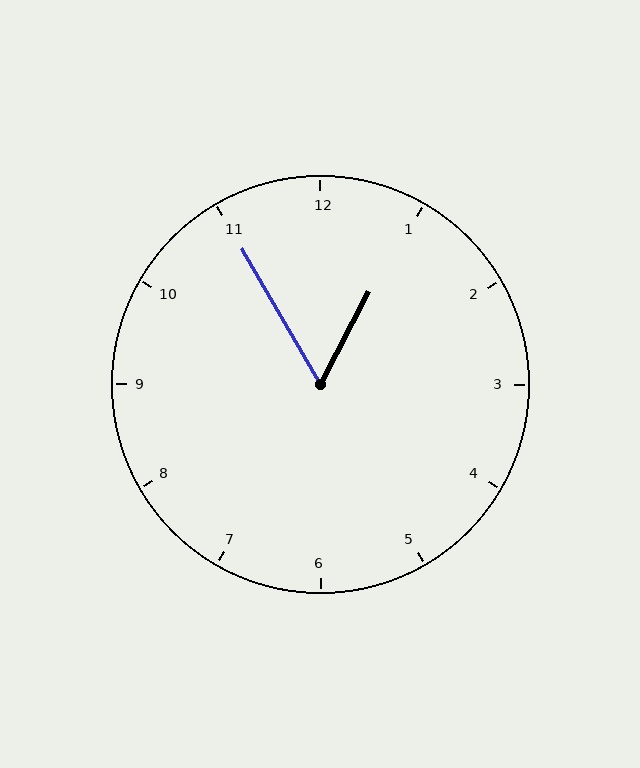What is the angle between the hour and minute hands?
Approximately 58 degrees.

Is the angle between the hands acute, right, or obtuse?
It is acute.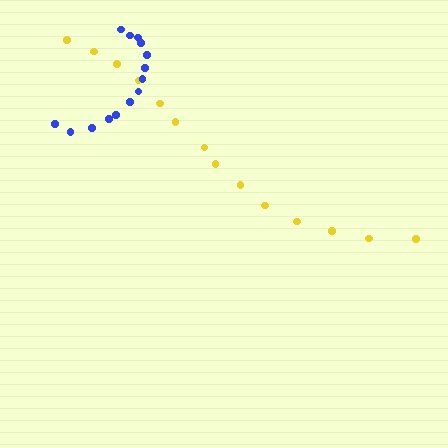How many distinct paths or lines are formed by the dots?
There are 2 distinct paths.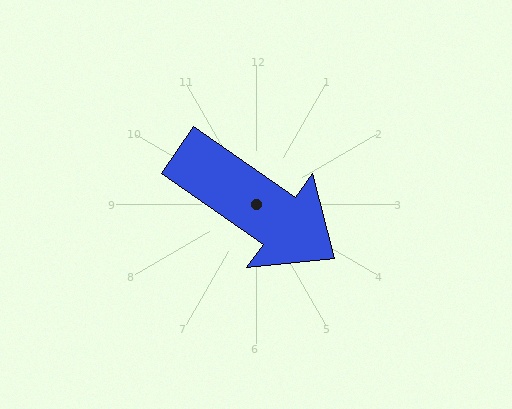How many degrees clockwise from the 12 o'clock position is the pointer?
Approximately 125 degrees.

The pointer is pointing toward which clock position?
Roughly 4 o'clock.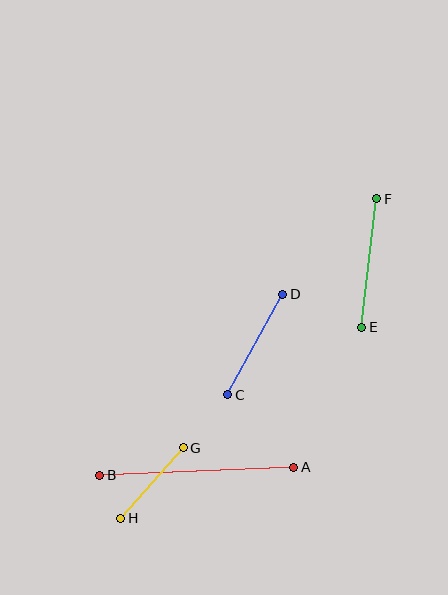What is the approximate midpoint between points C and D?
The midpoint is at approximately (255, 344) pixels.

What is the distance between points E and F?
The distance is approximately 130 pixels.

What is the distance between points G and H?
The distance is approximately 94 pixels.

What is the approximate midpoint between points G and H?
The midpoint is at approximately (152, 483) pixels.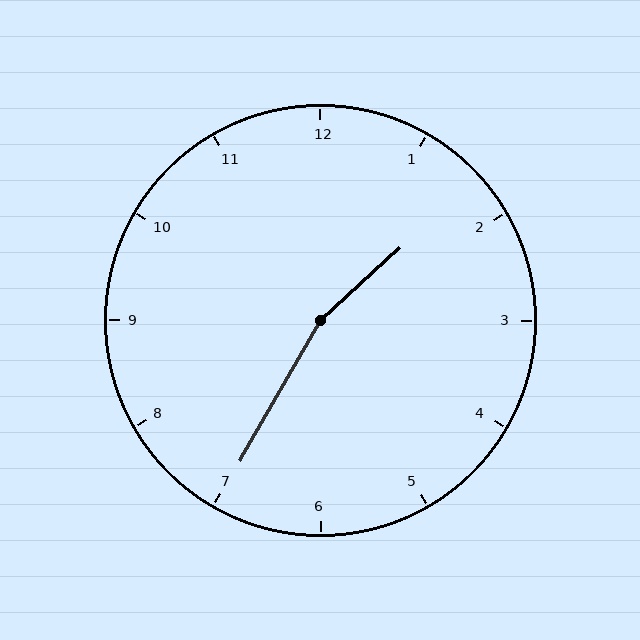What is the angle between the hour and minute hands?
Approximately 162 degrees.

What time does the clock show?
1:35.